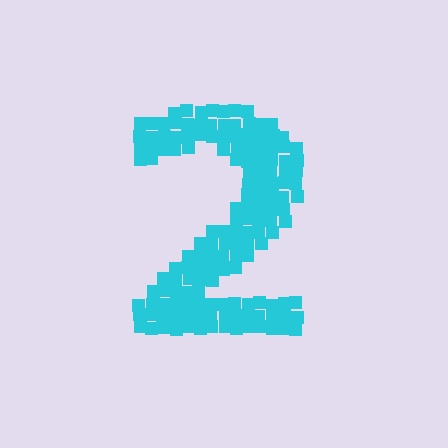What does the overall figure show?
The overall figure shows the digit 2.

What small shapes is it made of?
It is made of small squares.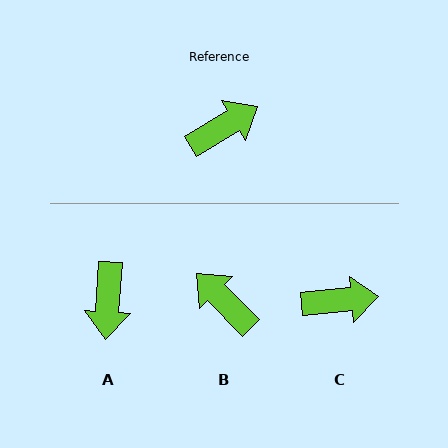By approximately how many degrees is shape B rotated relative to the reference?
Approximately 103 degrees counter-clockwise.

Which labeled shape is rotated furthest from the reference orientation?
A, about 125 degrees away.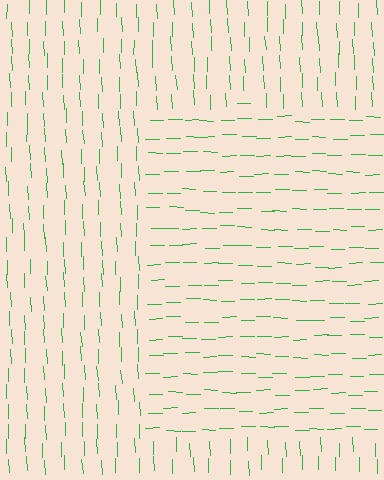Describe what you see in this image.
The image is filled with small green line segments. A rectangle region in the image has lines oriented differently from the surrounding lines, creating a visible texture boundary.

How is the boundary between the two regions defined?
The boundary is defined purely by a change in line orientation (approximately 88 degrees difference). All lines are the same color and thickness.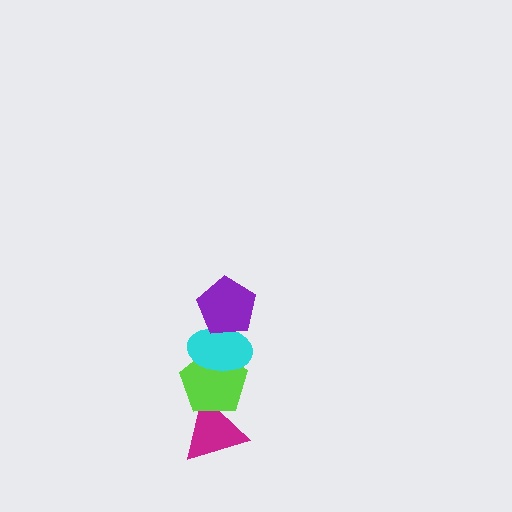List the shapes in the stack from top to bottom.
From top to bottom: the purple pentagon, the cyan ellipse, the lime pentagon, the magenta triangle.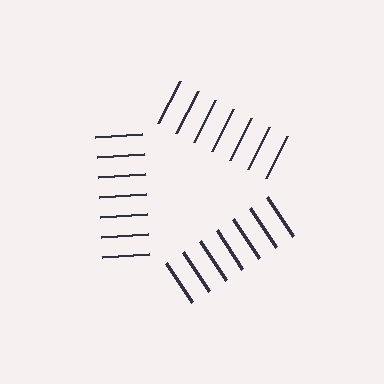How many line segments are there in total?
21 — 7 along each of the 3 edges.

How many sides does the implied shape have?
3 sides — the line-ends trace a triangle.